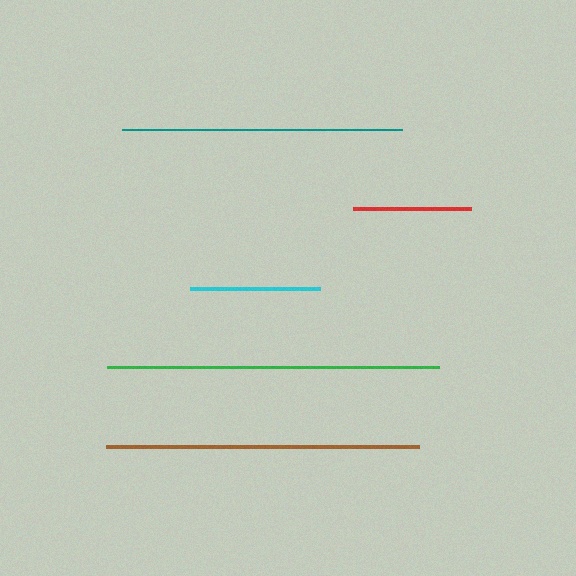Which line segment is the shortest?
The red line is the shortest at approximately 117 pixels.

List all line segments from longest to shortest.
From longest to shortest: green, brown, teal, cyan, red.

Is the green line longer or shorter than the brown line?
The green line is longer than the brown line.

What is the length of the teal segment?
The teal segment is approximately 280 pixels long.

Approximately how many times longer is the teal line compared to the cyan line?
The teal line is approximately 2.1 times the length of the cyan line.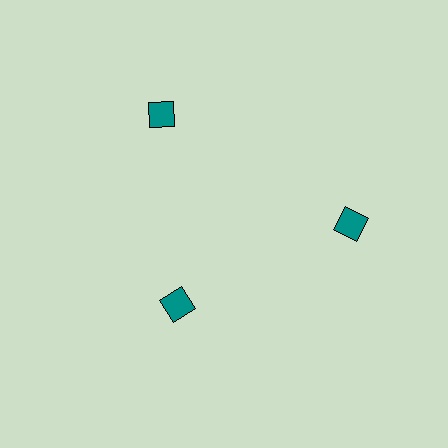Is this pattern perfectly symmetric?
No. The 3 teal squares are arranged in a ring, but one element near the 7 o'clock position is pulled inward toward the center, breaking the 3-fold rotational symmetry.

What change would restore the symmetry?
The symmetry would be restored by moving it outward, back onto the ring so that all 3 squares sit at equal angles and equal distance from the center.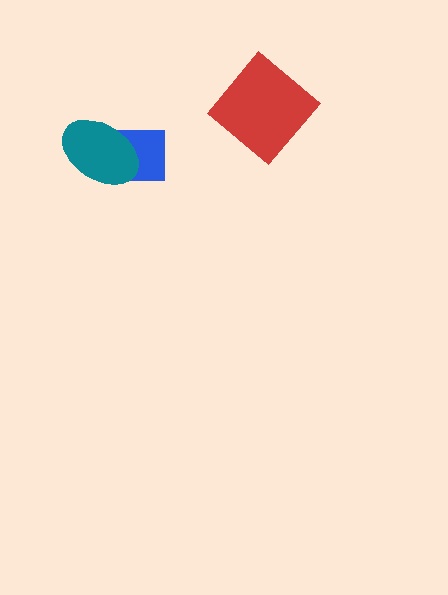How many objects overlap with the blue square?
1 object overlaps with the blue square.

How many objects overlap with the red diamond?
0 objects overlap with the red diamond.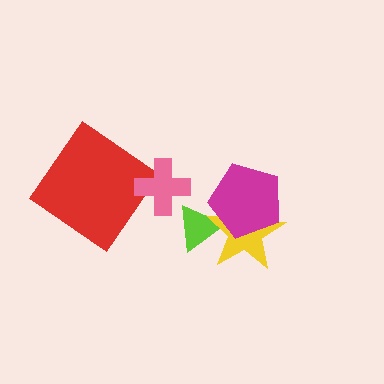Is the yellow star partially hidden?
Yes, it is partially covered by another shape.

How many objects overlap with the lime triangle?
2 objects overlap with the lime triangle.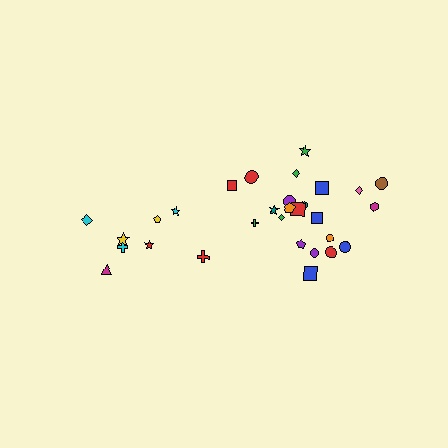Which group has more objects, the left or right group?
The right group.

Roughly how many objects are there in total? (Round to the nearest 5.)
Roughly 30 objects in total.